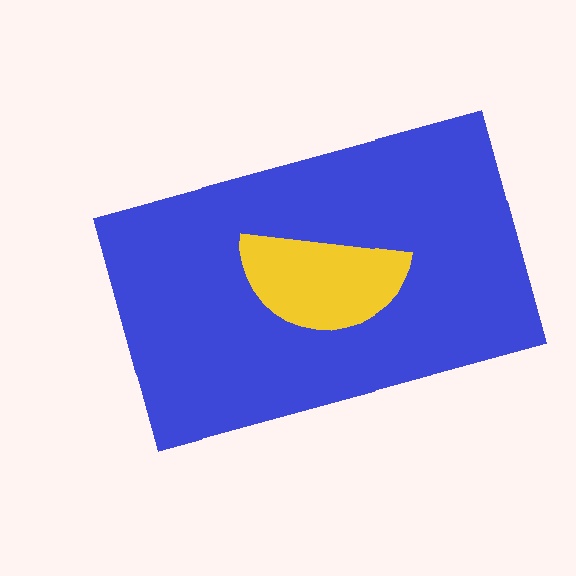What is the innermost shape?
The yellow semicircle.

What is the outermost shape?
The blue rectangle.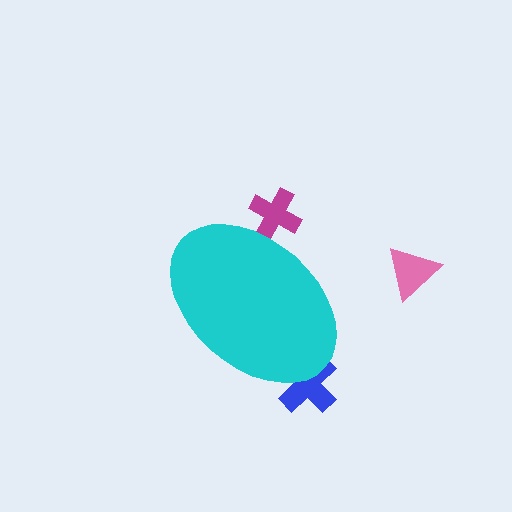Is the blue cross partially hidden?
Yes, the blue cross is partially hidden behind the cyan ellipse.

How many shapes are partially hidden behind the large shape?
2 shapes are partially hidden.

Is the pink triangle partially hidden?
No, the pink triangle is fully visible.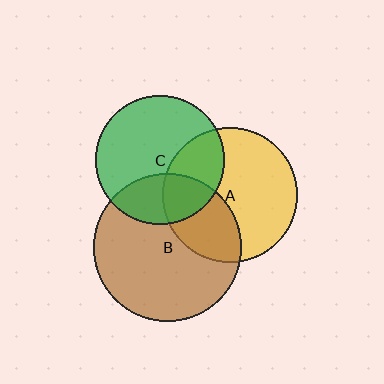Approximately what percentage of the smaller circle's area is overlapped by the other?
Approximately 30%.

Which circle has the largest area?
Circle B (brown).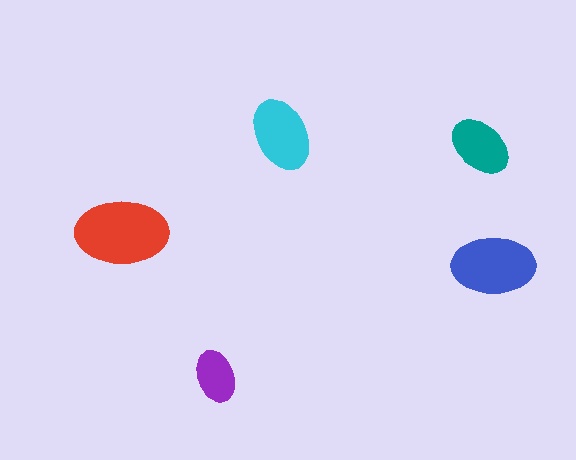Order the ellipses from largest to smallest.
the red one, the blue one, the cyan one, the teal one, the purple one.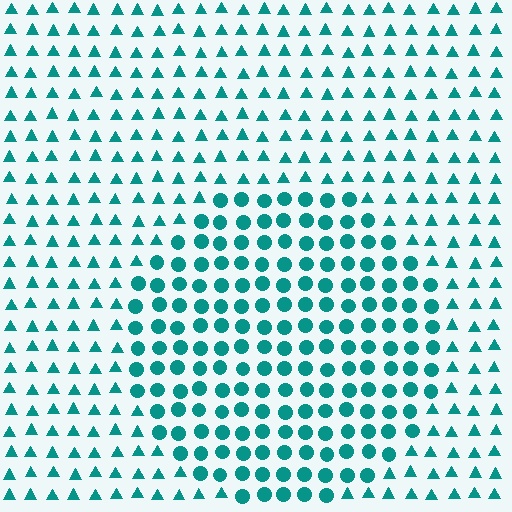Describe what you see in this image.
The image is filled with small teal elements arranged in a uniform grid. A circle-shaped region contains circles, while the surrounding area contains triangles. The boundary is defined purely by the change in element shape.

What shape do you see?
I see a circle.